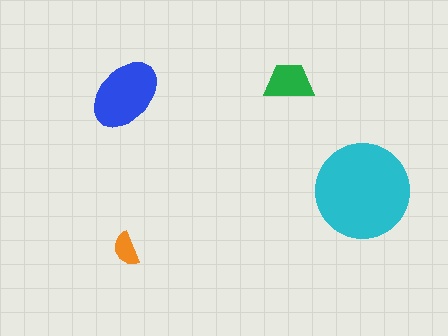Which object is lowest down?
The orange semicircle is bottommost.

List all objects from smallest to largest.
The orange semicircle, the green trapezoid, the blue ellipse, the cyan circle.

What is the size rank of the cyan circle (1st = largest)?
1st.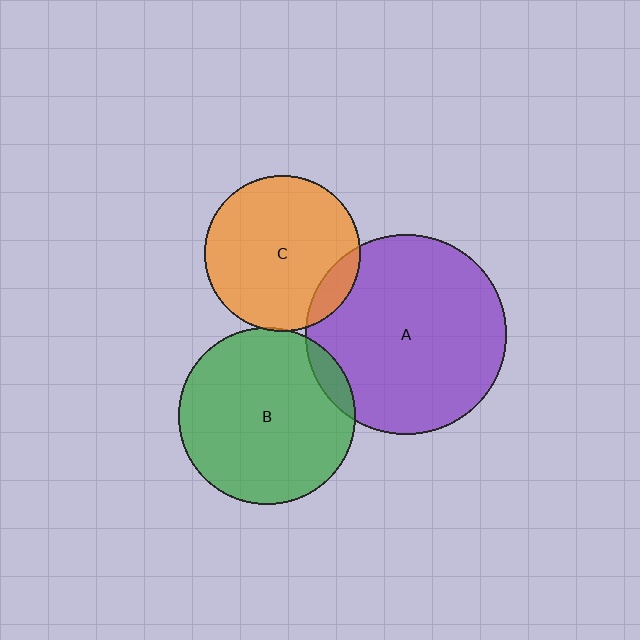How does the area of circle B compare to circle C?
Approximately 1.3 times.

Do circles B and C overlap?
Yes.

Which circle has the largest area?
Circle A (purple).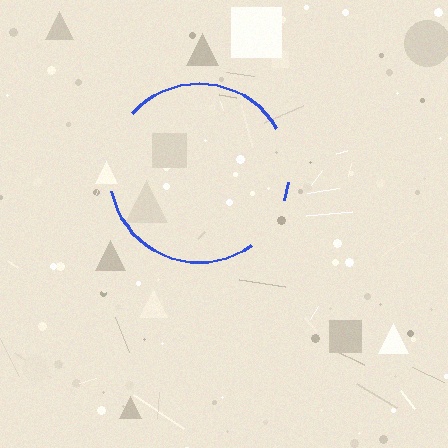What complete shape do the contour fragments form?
The contour fragments form a circle.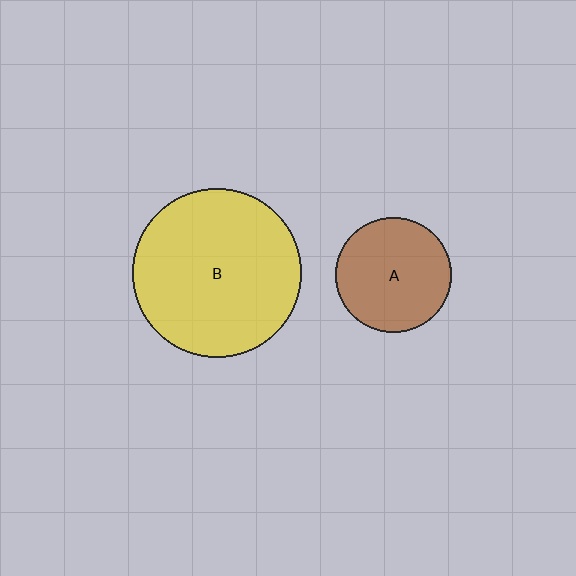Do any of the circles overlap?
No, none of the circles overlap.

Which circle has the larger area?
Circle B (yellow).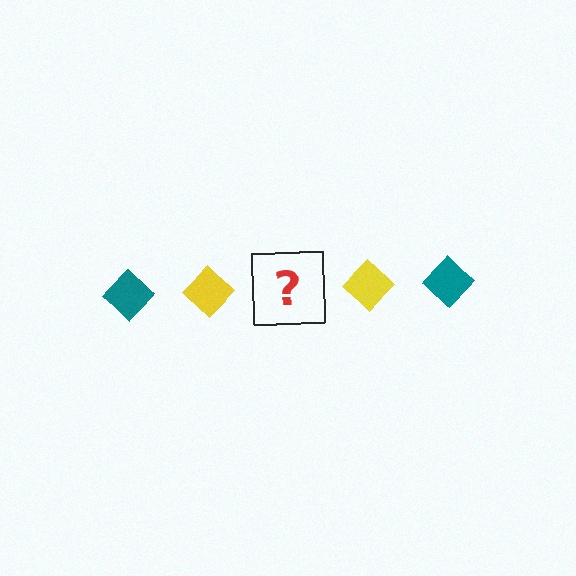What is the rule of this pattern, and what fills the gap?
The rule is that the pattern cycles through teal, yellow diamonds. The gap should be filled with a teal diamond.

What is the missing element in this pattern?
The missing element is a teal diamond.